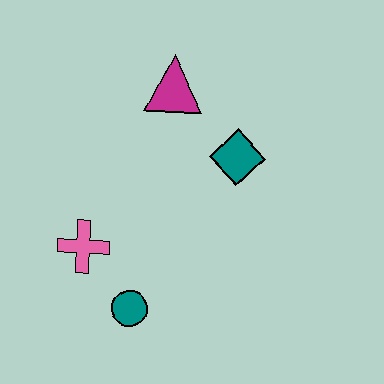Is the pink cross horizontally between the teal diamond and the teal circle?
No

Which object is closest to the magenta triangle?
The teal diamond is closest to the magenta triangle.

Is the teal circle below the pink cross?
Yes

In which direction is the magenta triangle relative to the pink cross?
The magenta triangle is above the pink cross.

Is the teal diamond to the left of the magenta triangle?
No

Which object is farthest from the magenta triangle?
The teal circle is farthest from the magenta triangle.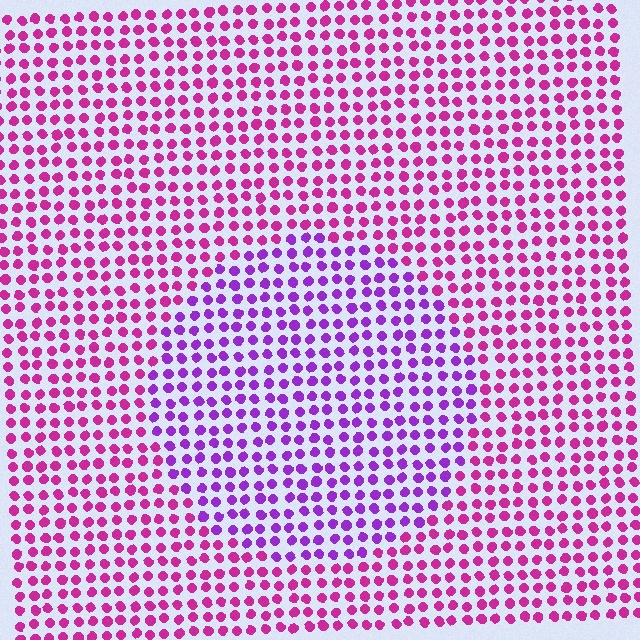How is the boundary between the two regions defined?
The boundary is defined purely by a slight shift in hue (about 37 degrees). Spacing, size, and orientation are identical on both sides.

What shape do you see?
I see a circle.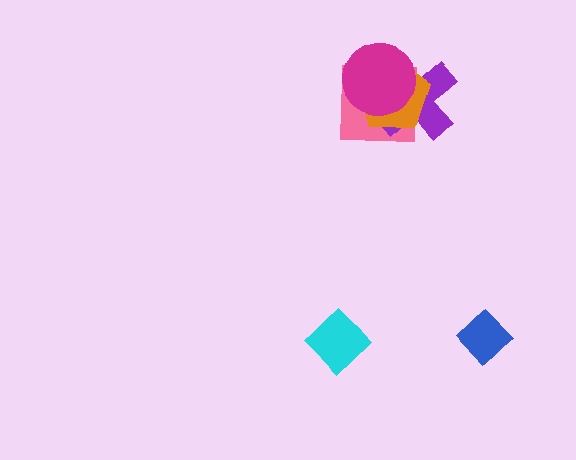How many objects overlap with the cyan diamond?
0 objects overlap with the cyan diamond.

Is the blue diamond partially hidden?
No, no other shape covers it.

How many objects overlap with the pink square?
3 objects overlap with the pink square.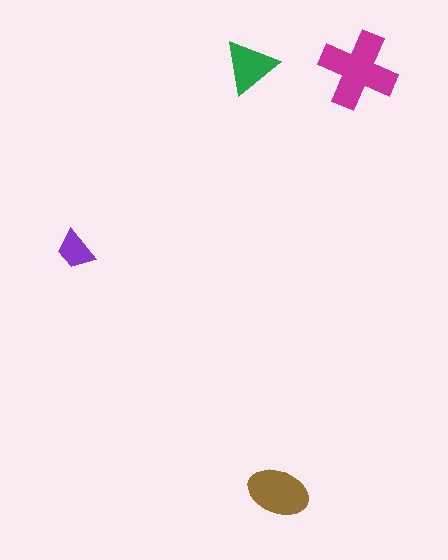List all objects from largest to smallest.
The magenta cross, the brown ellipse, the green triangle, the purple trapezoid.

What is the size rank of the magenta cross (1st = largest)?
1st.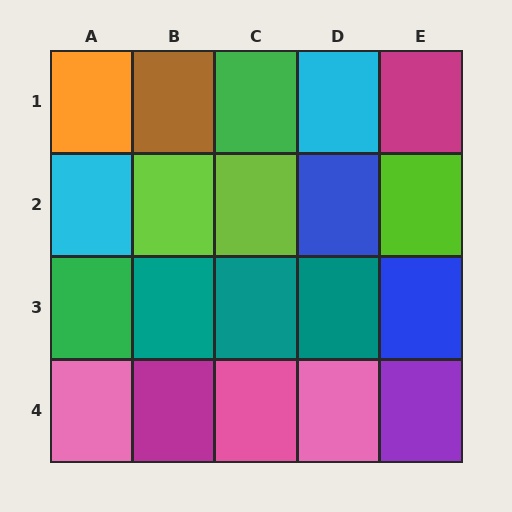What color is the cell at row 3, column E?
Blue.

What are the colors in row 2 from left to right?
Cyan, lime, lime, blue, lime.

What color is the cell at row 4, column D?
Pink.